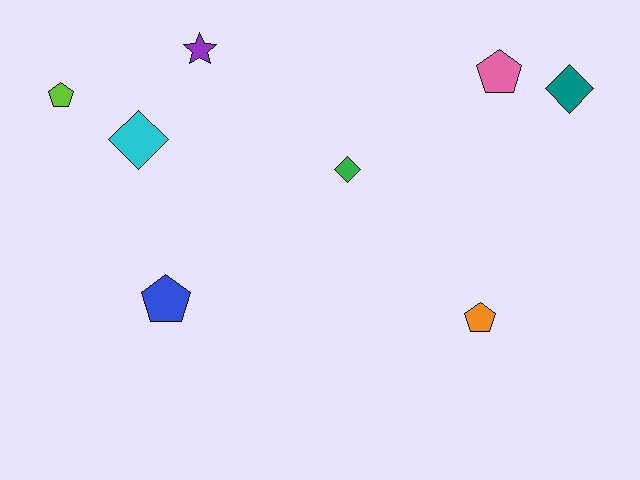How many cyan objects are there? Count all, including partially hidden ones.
There is 1 cyan object.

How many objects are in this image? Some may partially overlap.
There are 8 objects.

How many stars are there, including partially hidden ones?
There is 1 star.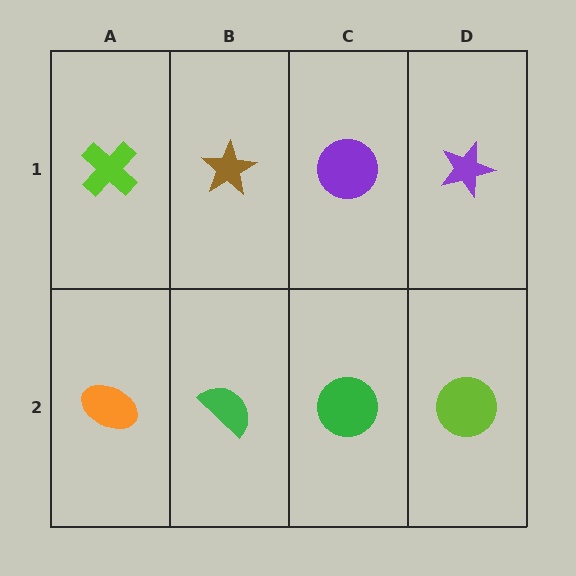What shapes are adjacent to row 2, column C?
A purple circle (row 1, column C), a green semicircle (row 2, column B), a lime circle (row 2, column D).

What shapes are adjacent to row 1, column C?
A green circle (row 2, column C), a brown star (row 1, column B), a purple star (row 1, column D).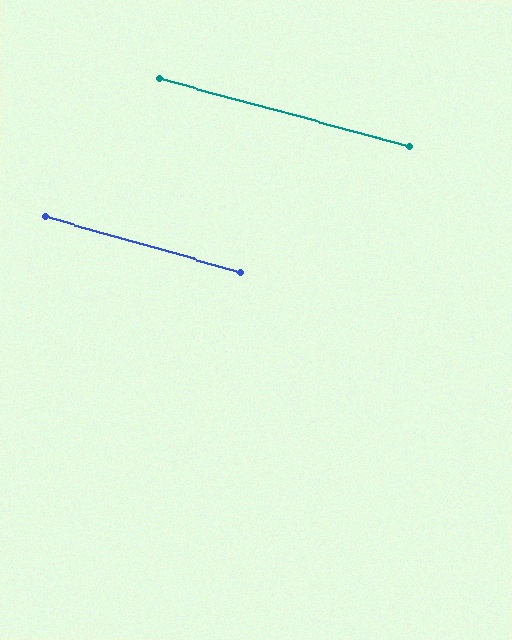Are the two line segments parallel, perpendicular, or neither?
Parallel — their directions differ by only 0.7°.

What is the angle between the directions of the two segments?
Approximately 1 degree.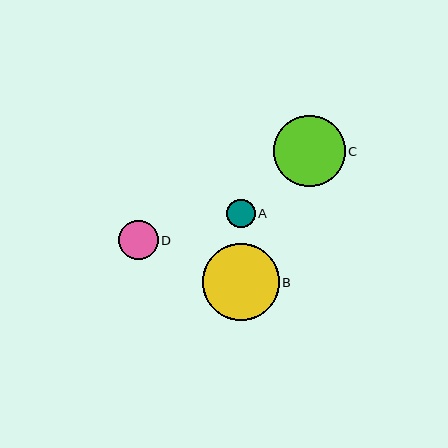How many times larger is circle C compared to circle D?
Circle C is approximately 1.8 times the size of circle D.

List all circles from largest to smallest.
From largest to smallest: B, C, D, A.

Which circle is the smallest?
Circle A is the smallest with a size of approximately 29 pixels.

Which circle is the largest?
Circle B is the largest with a size of approximately 77 pixels.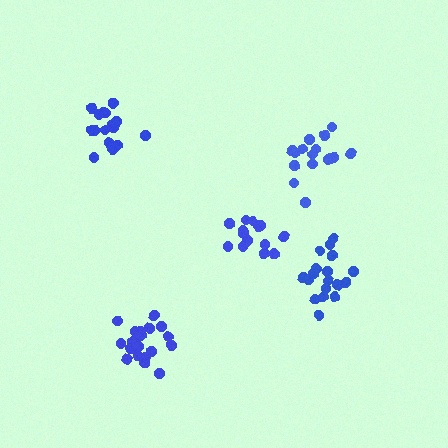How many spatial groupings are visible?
There are 5 spatial groupings.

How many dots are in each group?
Group 1: 16 dots, Group 2: 15 dots, Group 3: 20 dots, Group 4: 16 dots, Group 5: 18 dots (85 total).